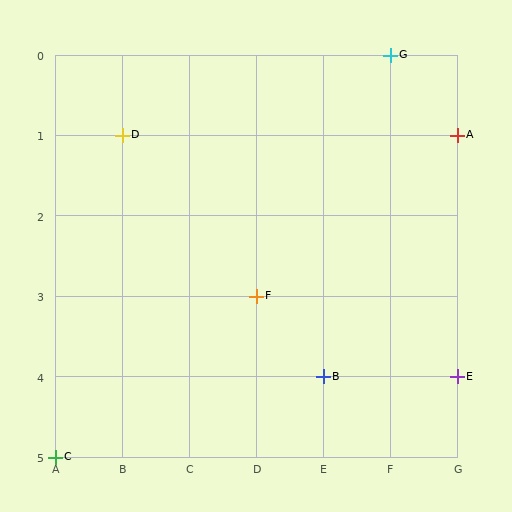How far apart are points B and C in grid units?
Points B and C are 4 columns and 1 row apart (about 4.1 grid units diagonally).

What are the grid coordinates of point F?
Point F is at grid coordinates (D, 3).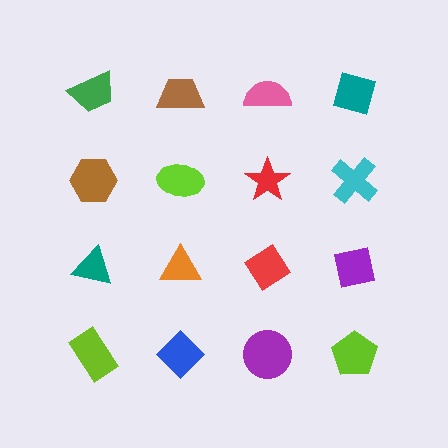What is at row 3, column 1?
A teal triangle.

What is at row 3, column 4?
A purple square.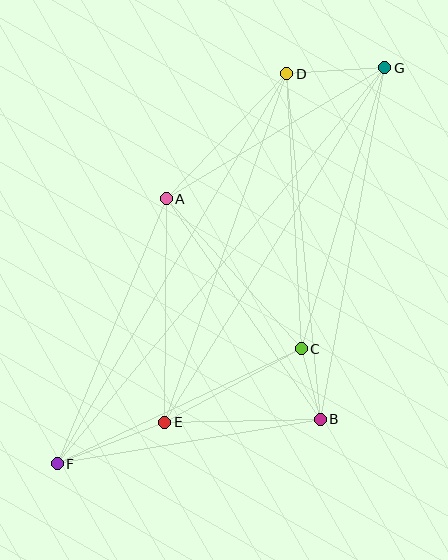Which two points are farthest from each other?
Points F and G are farthest from each other.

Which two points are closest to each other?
Points B and C are closest to each other.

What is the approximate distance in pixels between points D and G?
The distance between D and G is approximately 98 pixels.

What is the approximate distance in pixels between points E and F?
The distance between E and F is approximately 115 pixels.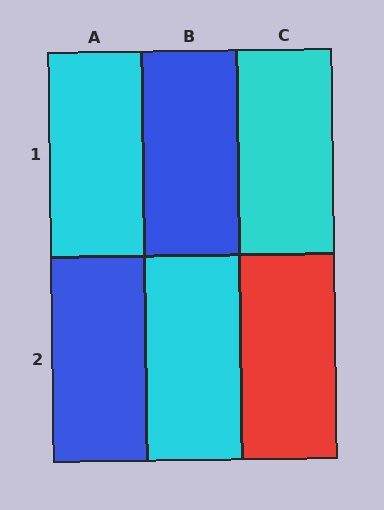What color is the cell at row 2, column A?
Blue.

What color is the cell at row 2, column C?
Red.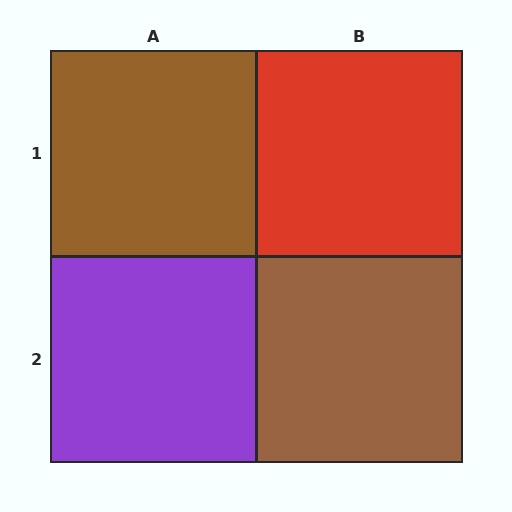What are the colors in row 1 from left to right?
Brown, red.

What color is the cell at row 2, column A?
Purple.